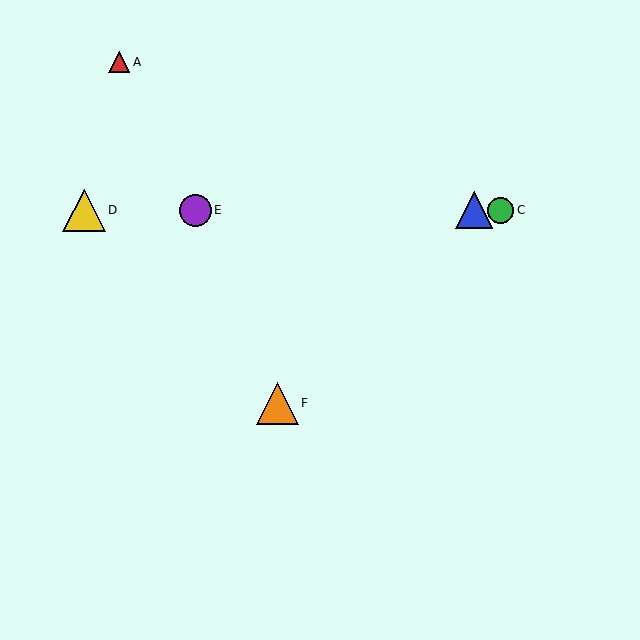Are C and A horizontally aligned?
No, C is at y≈210 and A is at y≈62.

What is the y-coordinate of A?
Object A is at y≈62.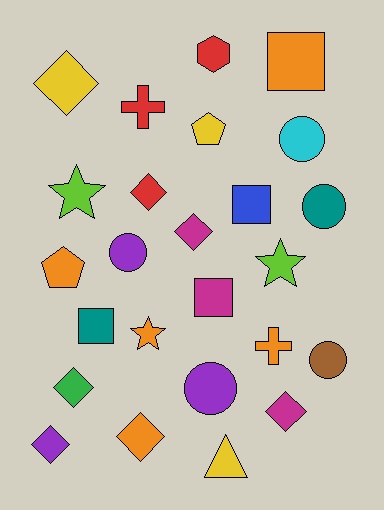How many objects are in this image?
There are 25 objects.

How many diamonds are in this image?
There are 7 diamonds.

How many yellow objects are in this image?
There are 3 yellow objects.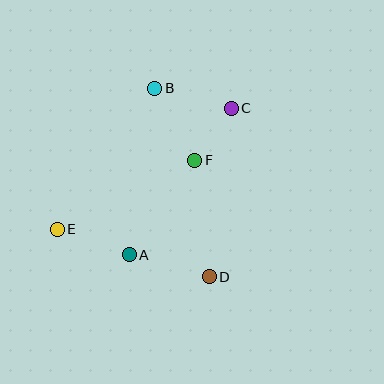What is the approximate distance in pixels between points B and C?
The distance between B and C is approximately 79 pixels.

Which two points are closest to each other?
Points C and F are closest to each other.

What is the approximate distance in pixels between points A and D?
The distance between A and D is approximately 83 pixels.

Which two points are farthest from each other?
Points C and E are farthest from each other.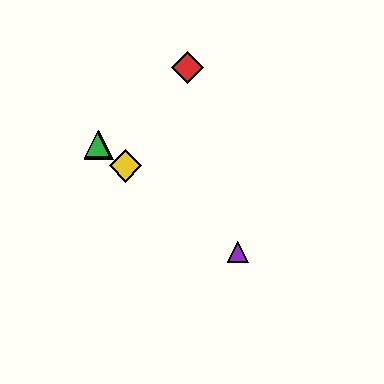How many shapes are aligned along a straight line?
4 shapes (the blue triangle, the green triangle, the yellow diamond, the purple triangle) are aligned along a straight line.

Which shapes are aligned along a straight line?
The blue triangle, the green triangle, the yellow diamond, the purple triangle are aligned along a straight line.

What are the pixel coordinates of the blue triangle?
The blue triangle is at (99, 145).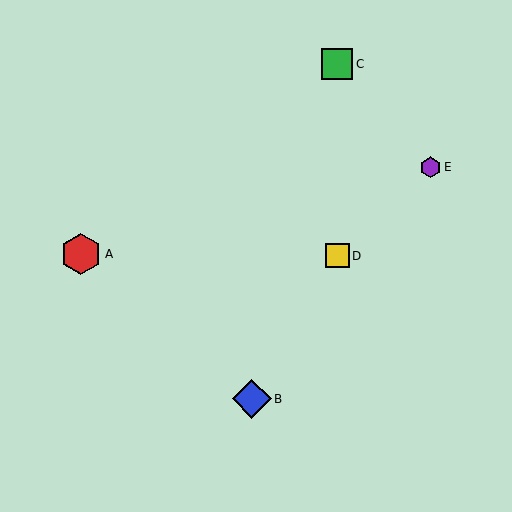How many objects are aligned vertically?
2 objects (C, D) are aligned vertically.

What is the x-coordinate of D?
Object D is at x≈337.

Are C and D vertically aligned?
Yes, both are at x≈337.